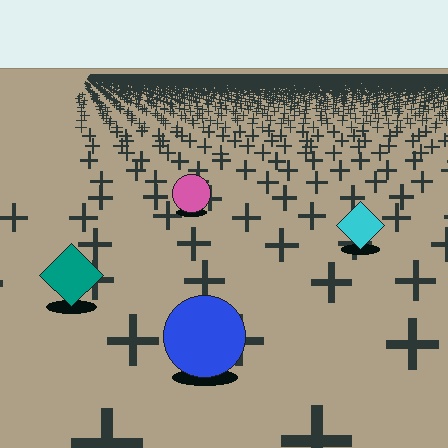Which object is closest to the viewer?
The blue circle is closest. The texture marks near it are larger and more spread out.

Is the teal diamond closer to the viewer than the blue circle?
No. The blue circle is closer — you can tell from the texture gradient: the ground texture is coarser near it.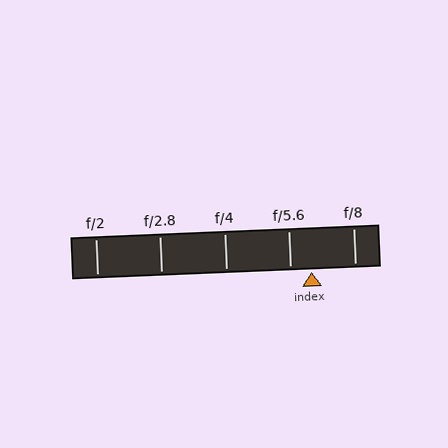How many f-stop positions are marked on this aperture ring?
There are 5 f-stop positions marked.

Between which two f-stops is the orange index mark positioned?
The index mark is between f/5.6 and f/8.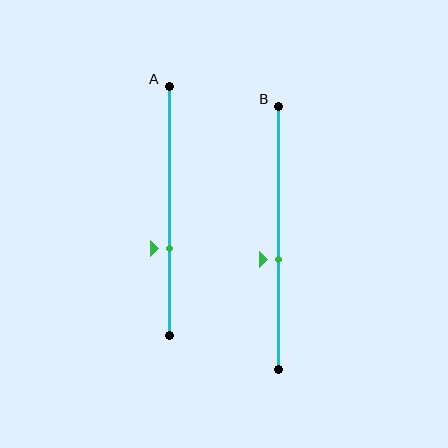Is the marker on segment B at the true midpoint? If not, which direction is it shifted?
No, the marker on segment B is shifted downward by about 8% of the segment length.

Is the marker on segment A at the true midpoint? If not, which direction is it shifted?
No, the marker on segment A is shifted downward by about 15% of the segment length.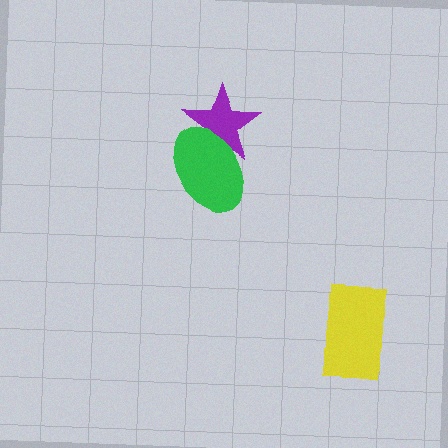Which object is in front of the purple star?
The green ellipse is in front of the purple star.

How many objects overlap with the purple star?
1 object overlaps with the purple star.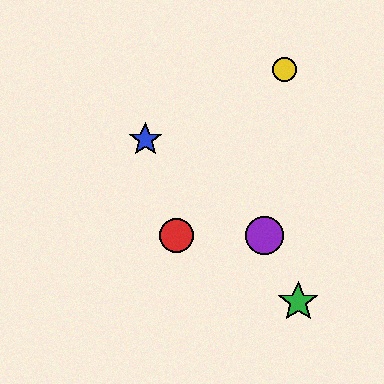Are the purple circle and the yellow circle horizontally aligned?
No, the purple circle is at y≈236 and the yellow circle is at y≈69.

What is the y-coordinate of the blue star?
The blue star is at y≈139.